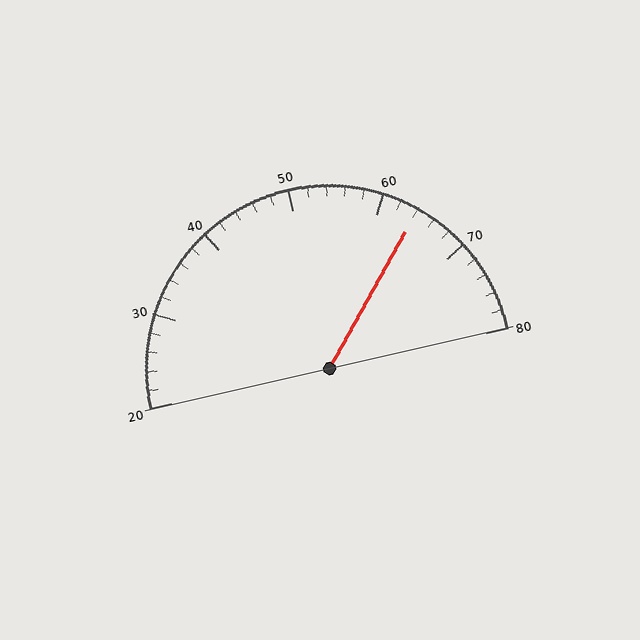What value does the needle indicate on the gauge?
The needle indicates approximately 64.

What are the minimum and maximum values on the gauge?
The gauge ranges from 20 to 80.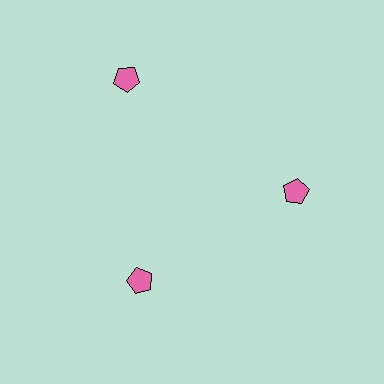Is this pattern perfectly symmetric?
No. The 3 pink pentagons are arranged in a ring, but one element near the 11 o'clock position is pushed outward from the center, breaking the 3-fold rotational symmetry.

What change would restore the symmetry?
The symmetry would be restored by moving it inward, back onto the ring so that all 3 pentagons sit at equal angles and equal distance from the center.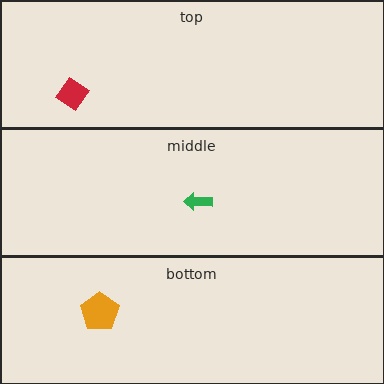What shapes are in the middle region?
The green arrow.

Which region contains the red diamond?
The top region.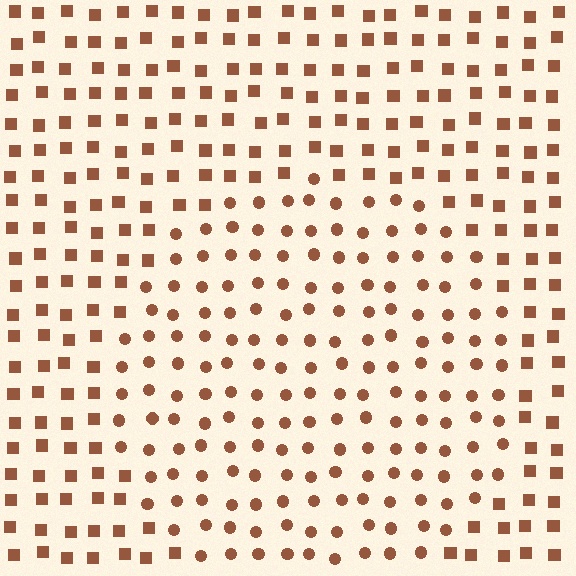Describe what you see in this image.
The image is filled with small brown elements arranged in a uniform grid. A circle-shaped region contains circles, while the surrounding area contains squares. The boundary is defined purely by the change in element shape.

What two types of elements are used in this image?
The image uses circles inside the circle region and squares outside it.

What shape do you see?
I see a circle.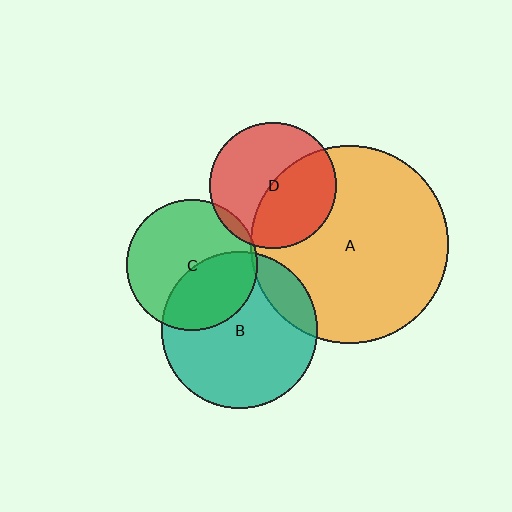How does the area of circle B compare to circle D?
Approximately 1.5 times.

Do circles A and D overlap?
Yes.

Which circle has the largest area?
Circle A (orange).